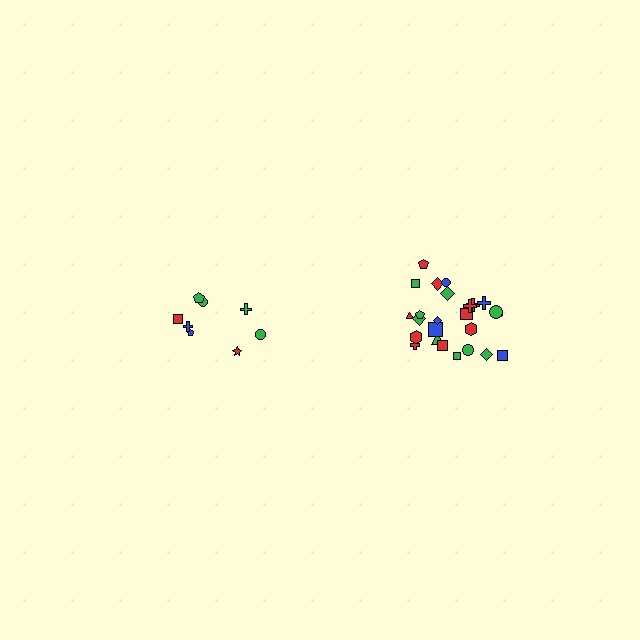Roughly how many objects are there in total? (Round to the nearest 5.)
Roughly 35 objects in total.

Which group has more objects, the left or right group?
The right group.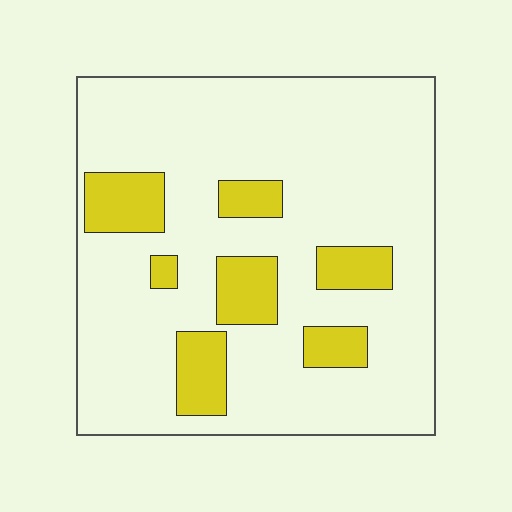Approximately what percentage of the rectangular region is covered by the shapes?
Approximately 20%.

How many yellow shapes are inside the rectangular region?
7.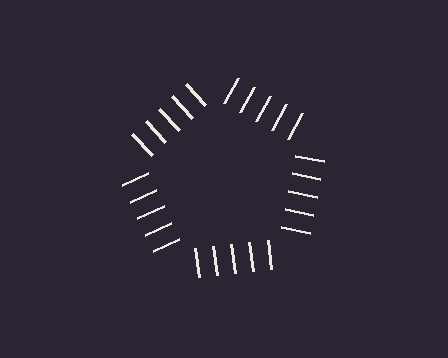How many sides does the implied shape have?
5 sides — the line-ends trace a pentagon.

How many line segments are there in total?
25 — 5 along each of the 5 edges.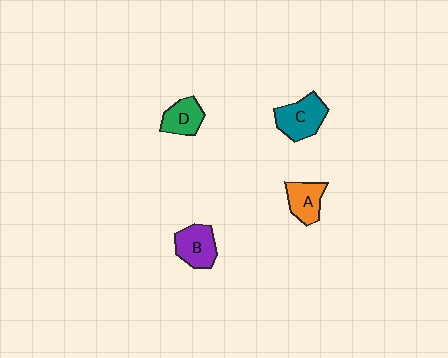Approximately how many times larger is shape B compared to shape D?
Approximately 1.2 times.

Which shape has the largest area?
Shape C (teal).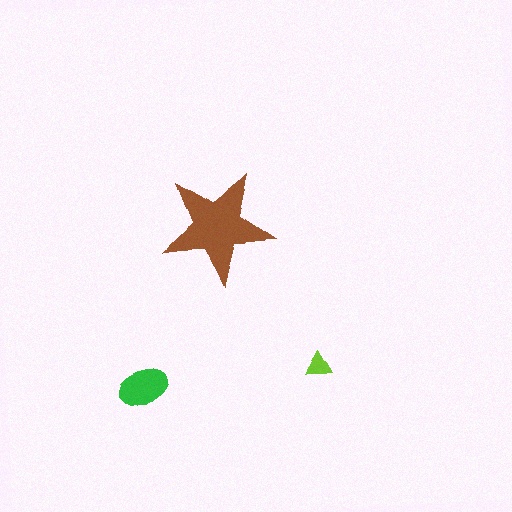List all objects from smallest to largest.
The lime triangle, the green ellipse, the brown star.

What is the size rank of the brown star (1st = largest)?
1st.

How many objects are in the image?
There are 3 objects in the image.